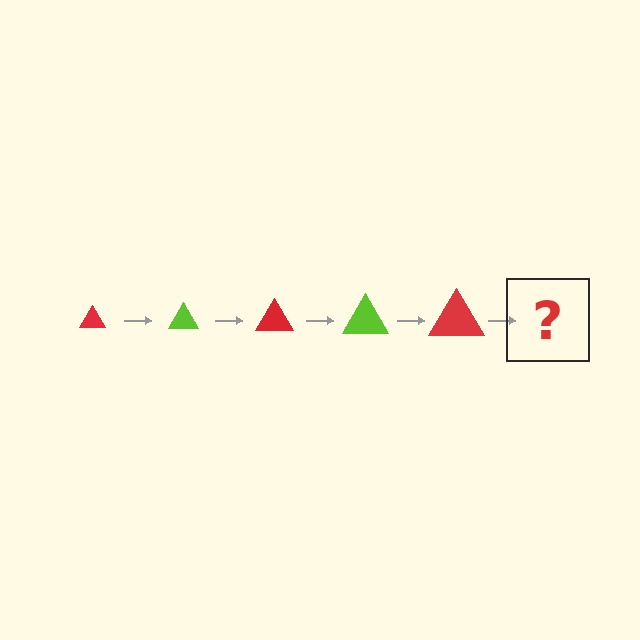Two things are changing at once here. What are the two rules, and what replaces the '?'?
The two rules are that the triangle grows larger each step and the color cycles through red and lime. The '?' should be a lime triangle, larger than the previous one.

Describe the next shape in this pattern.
It should be a lime triangle, larger than the previous one.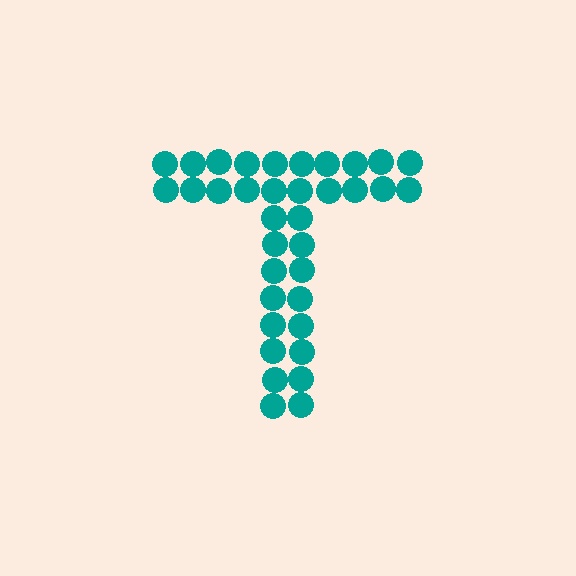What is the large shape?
The large shape is the letter T.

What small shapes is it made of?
It is made of small circles.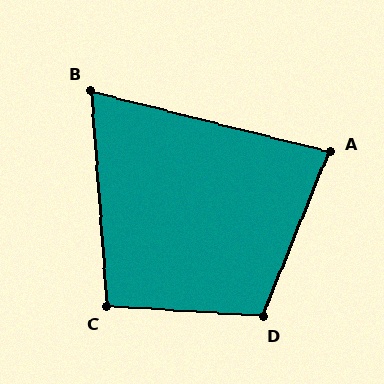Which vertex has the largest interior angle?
D, at approximately 108 degrees.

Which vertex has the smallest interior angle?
B, at approximately 72 degrees.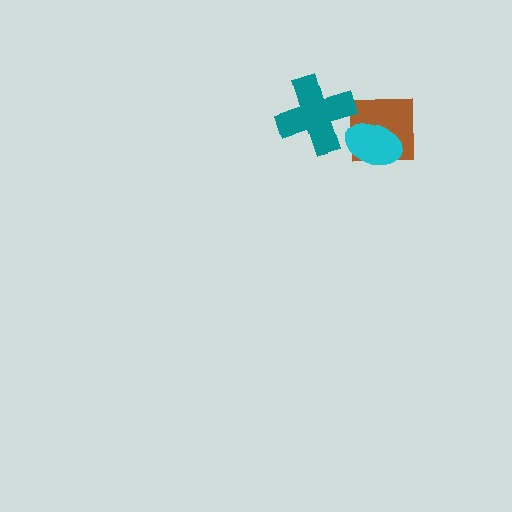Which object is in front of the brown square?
The cyan ellipse is in front of the brown square.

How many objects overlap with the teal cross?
0 objects overlap with the teal cross.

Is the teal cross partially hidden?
No, no other shape covers it.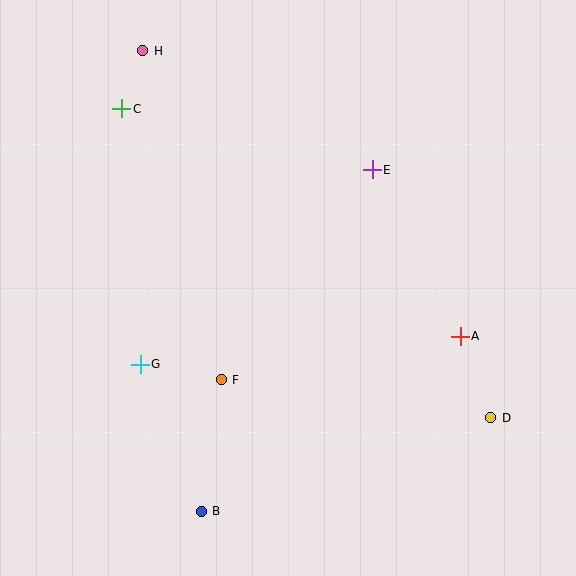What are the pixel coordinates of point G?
Point G is at (140, 364).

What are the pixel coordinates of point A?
Point A is at (460, 336).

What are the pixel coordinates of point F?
Point F is at (221, 380).